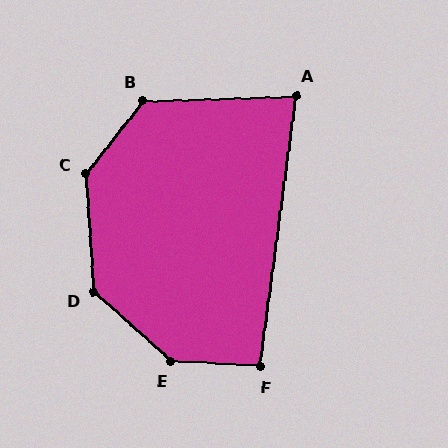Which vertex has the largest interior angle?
E, at approximately 142 degrees.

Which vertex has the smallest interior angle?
A, at approximately 80 degrees.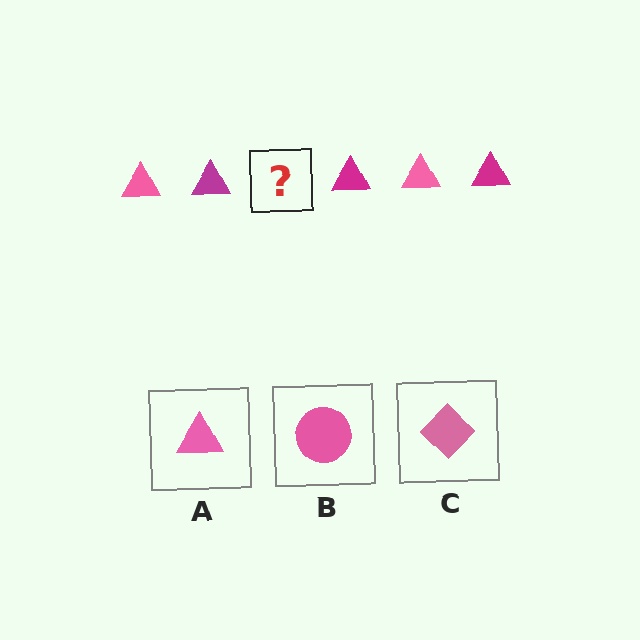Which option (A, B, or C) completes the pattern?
A.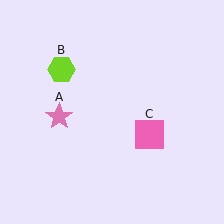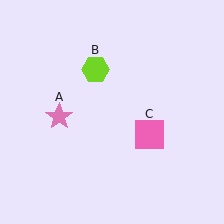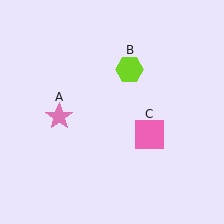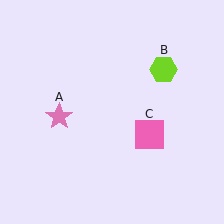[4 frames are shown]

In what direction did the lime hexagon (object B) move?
The lime hexagon (object B) moved right.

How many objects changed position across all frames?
1 object changed position: lime hexagon (object B).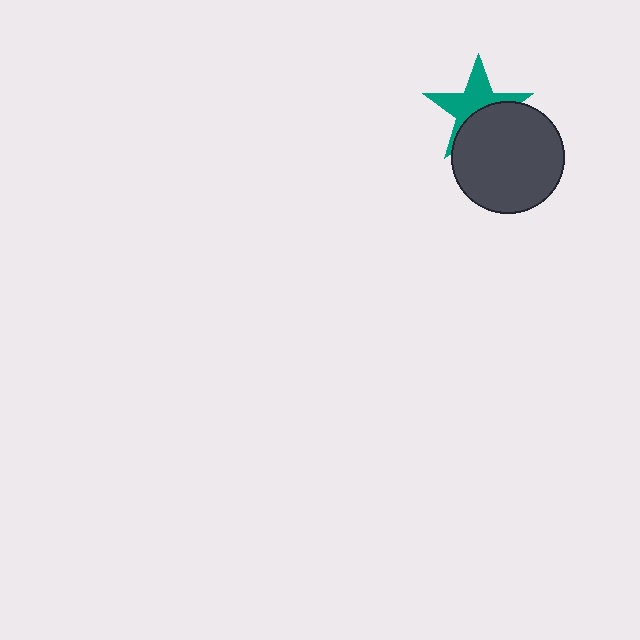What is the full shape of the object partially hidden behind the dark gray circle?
The partially hidden object is a teal star.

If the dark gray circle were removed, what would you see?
You would see the complete teal star.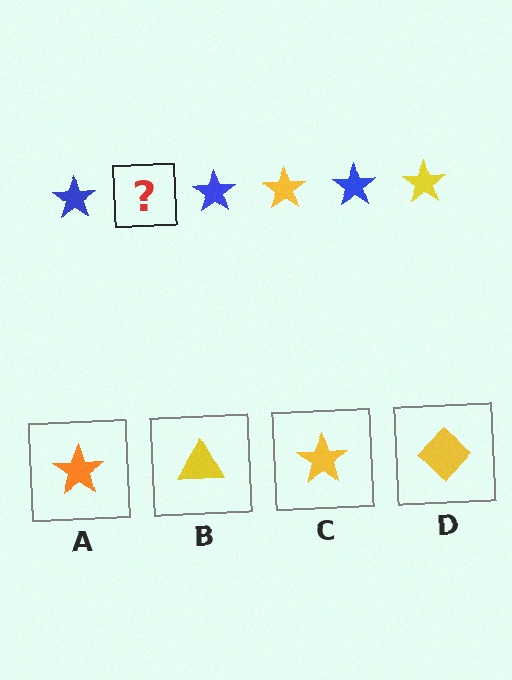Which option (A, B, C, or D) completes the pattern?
C.